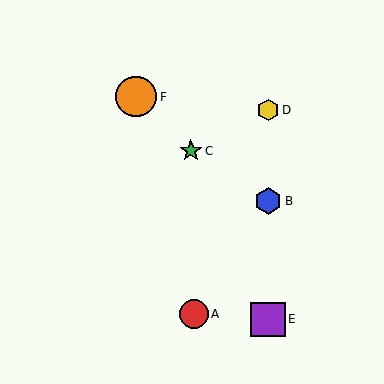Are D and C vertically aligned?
No, D is at x≈268 and C is at x≈191.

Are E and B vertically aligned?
Yes, both are at x≈268.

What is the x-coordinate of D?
Object D is at x≈268.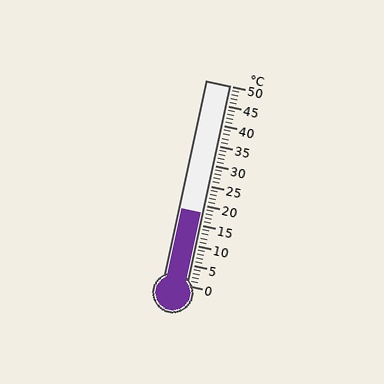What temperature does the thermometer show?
The thermometer shows approximately 18°C.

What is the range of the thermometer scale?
The thermometer scale ranges from 0°C to 50°C.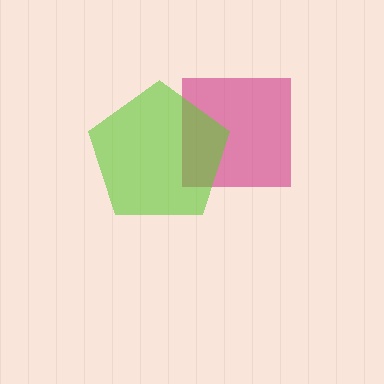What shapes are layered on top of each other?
The layered shapes are: a magenta square, a lime pentagon.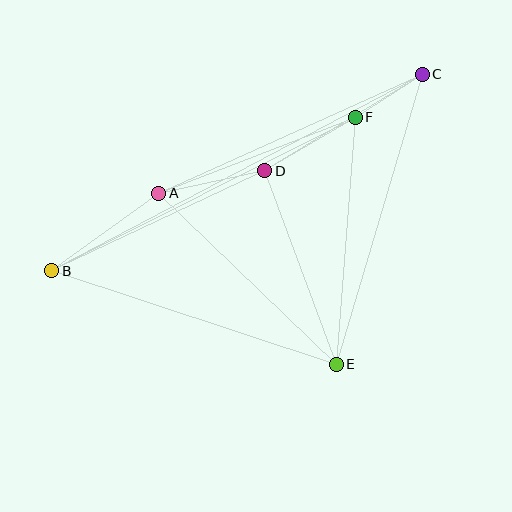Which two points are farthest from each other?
Points B and C are farthest from each other.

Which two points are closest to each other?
Points C and F are closest to each other.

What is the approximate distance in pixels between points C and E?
The distance between C and E is approximately 303 pixels.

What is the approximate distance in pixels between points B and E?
The distance between B and E is approximately 300 pixels.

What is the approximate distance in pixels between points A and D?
The distance between A and D is approximately 108 pixels.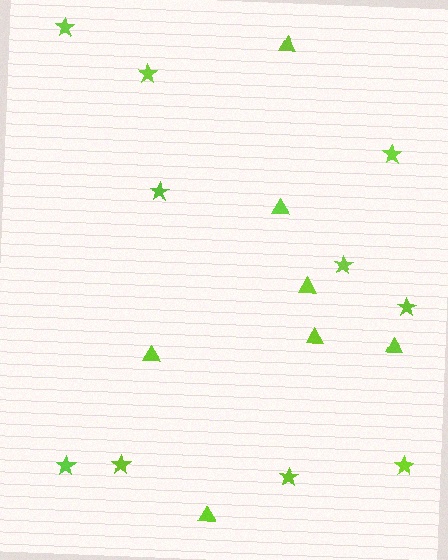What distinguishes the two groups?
There are 2 groups: one group of stars (10) and one group of triangles (7).